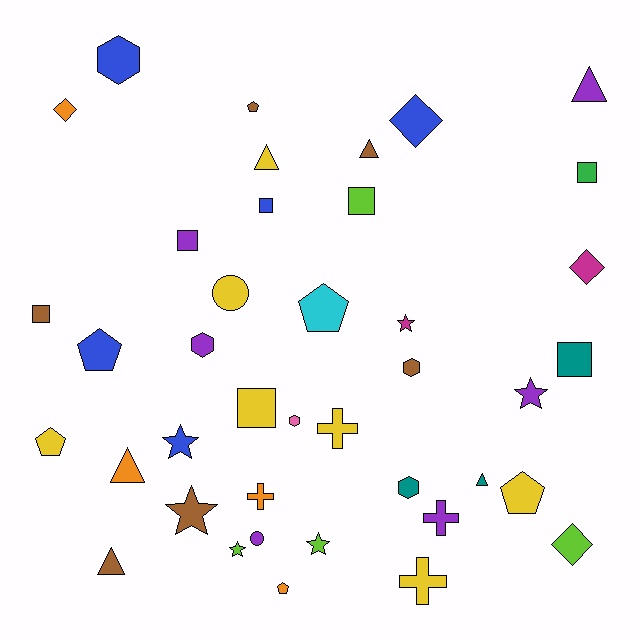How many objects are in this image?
There are 40 objects.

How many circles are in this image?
There are 2 circles.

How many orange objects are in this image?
There are 4 orange objects.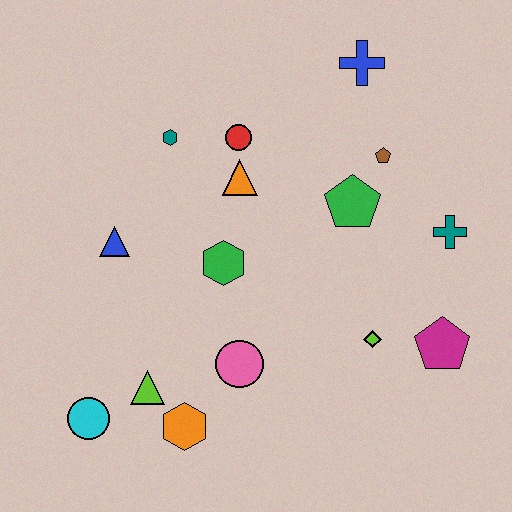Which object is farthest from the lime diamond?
The cyan circle is farthest from the lime diamond.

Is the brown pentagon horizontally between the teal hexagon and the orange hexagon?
No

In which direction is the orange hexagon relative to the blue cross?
The orange hexagon is below the blue cross.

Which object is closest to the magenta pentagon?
The lime diamond is closest to the magenta pentagon.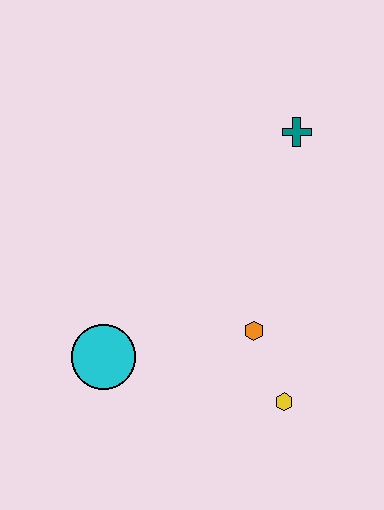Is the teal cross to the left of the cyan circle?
No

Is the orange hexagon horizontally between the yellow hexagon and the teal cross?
No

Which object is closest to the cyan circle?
The orange hexagon is closest to the cyan circle.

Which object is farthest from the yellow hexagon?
The teal cross is farthest from the yellow hexagon.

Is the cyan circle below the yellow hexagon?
No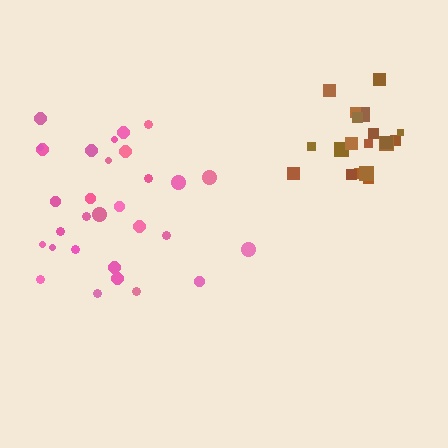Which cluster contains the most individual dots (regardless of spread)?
Pink (30).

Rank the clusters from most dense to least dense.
brown, pink.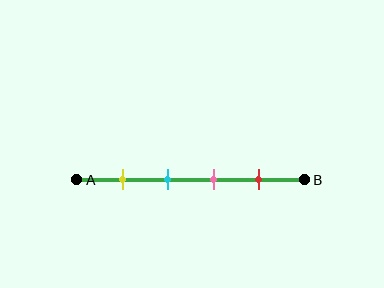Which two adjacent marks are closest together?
The cyan and pink marks are the closest adjacent pair.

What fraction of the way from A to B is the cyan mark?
The cyan mark is approximately 40% (0.4) of the way from A to B.